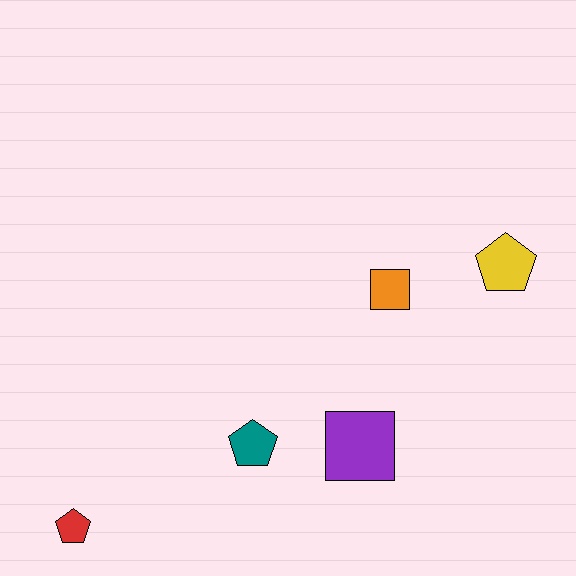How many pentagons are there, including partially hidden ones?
There are 3 pentagons.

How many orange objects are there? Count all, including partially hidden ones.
There is 1 orange object.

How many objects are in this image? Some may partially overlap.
There are 5 objects.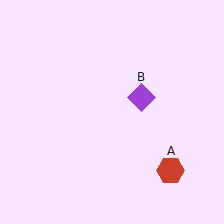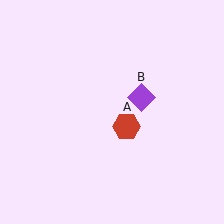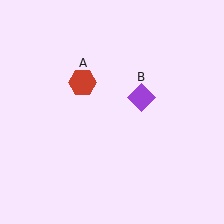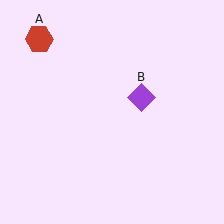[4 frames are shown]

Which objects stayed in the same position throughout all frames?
Purple diamond (object B) remained stationary.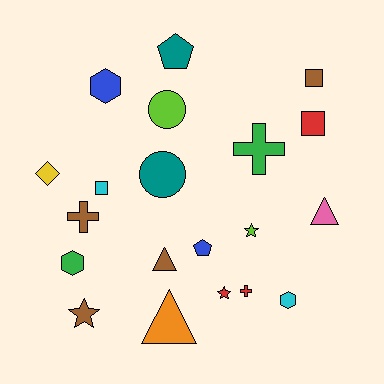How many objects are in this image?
There are 20 objects.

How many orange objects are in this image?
There is 1 orange object.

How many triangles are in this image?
There are 3 triangles.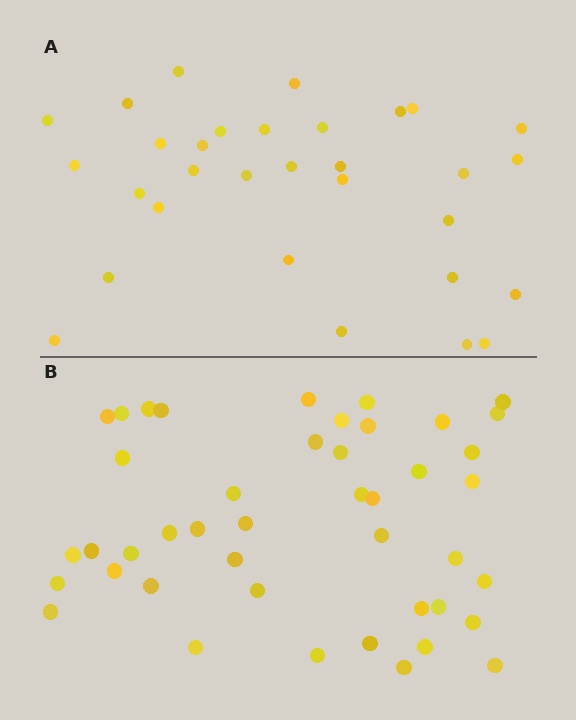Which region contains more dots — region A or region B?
Region B (the bottom region) has more dots.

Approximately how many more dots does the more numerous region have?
Region B has approximately 15 more dots than region A.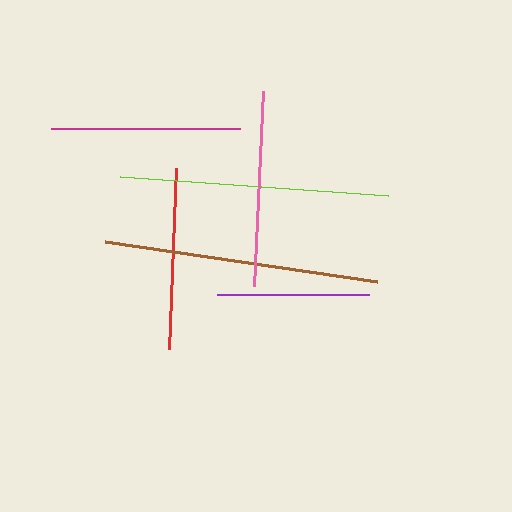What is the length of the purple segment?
The purple segment is approximately 153 pixels long.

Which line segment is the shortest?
The purple line is the shortest at approximately 153 pixels.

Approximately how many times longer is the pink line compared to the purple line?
The pink line is approximately 1.3 times the length of the purple line.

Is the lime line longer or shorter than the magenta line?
The lime line is longer than the magenta line.